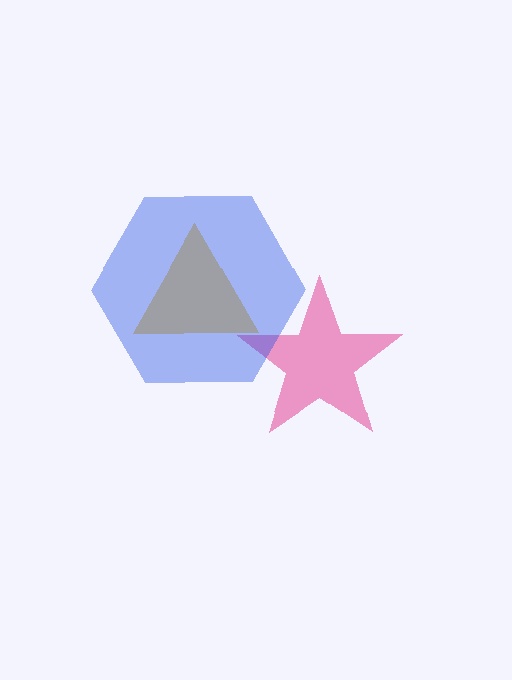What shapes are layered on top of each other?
The layered shapes are: a pink star, a yellow triangle, a blue hexagon.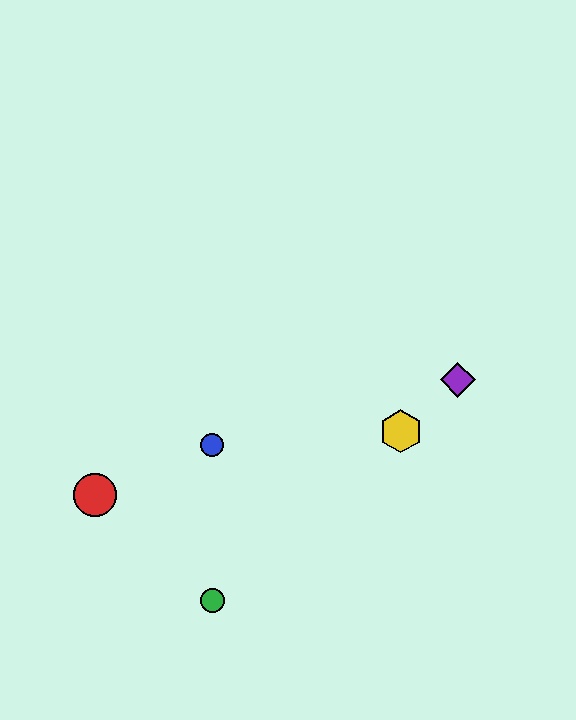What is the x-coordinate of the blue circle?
The blue circle is at x≈212.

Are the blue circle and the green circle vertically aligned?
Yes, both are at x≈212.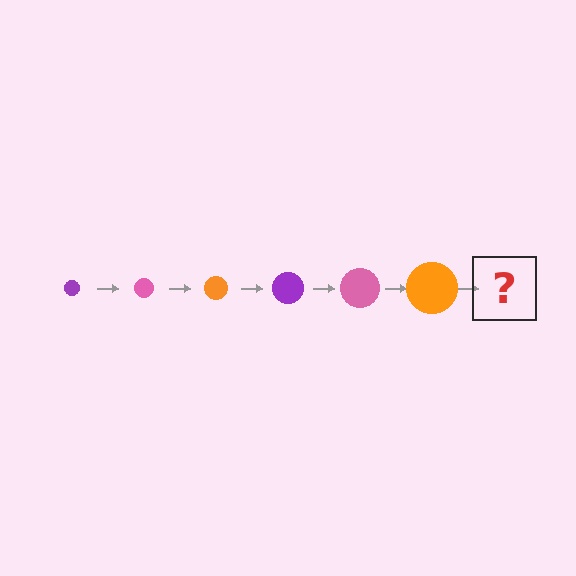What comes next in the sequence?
The next element should be a purple circle, larger than the previous one.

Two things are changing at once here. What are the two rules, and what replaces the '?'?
The two rules are that the circle grows larger each step and the color cycles through purple, pink, and orange. The '?' should be a purple circle, larger than the previous one.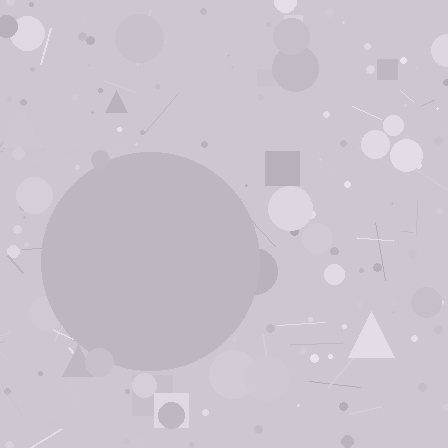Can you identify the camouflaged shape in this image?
The camouflaged shape is a circle.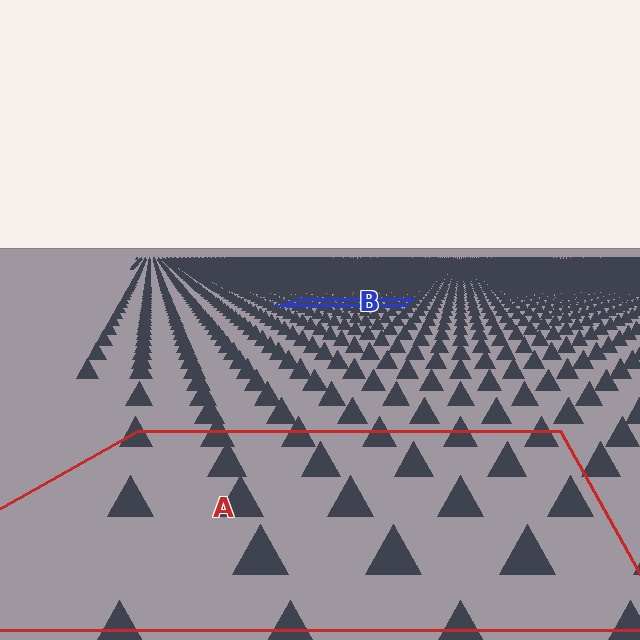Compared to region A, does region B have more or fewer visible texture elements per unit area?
Region B has more texture elements per unit area — they are packed more densely because it is farther away.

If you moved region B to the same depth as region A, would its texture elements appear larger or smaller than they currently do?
They would appear larger. At a closer depth, the same texture elements are projected at a bigger on-screen size.